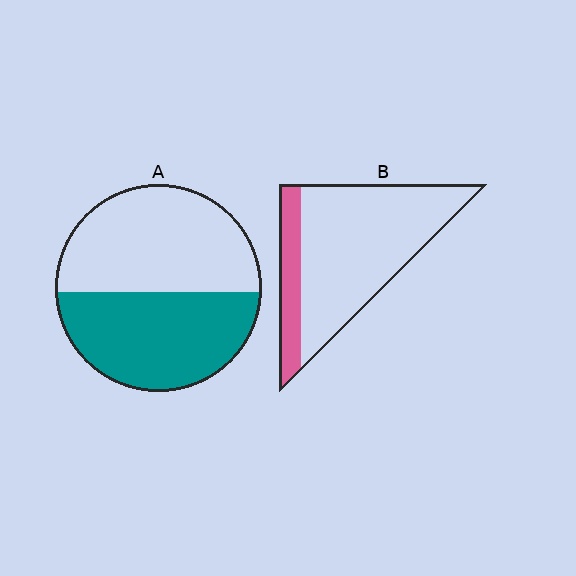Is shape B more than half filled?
No.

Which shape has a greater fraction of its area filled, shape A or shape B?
Shape A.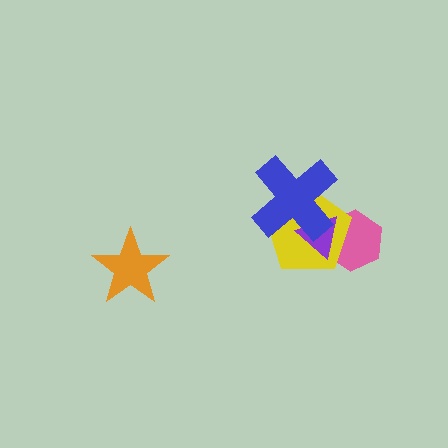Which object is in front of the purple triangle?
The blue cross is in front of the purple triangle.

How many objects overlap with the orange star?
0 objects overlap with the orange star.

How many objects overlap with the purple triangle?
3 objects overlap with the purple triangle.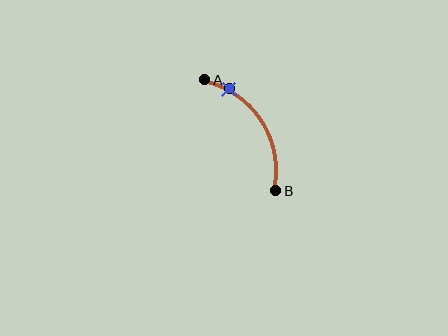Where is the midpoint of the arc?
The arc midpoint is the point on the curve farthest from the straight line joining A and B. It sits to the right of that line.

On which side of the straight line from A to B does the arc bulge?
The arc bulges to the right of the straight line connecting A and B.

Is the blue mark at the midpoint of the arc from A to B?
No. The blue mark lies on the arc but is closer to endpoint A. The arc midpoint would be at the point on the curve equidistant along the arc from both A and B.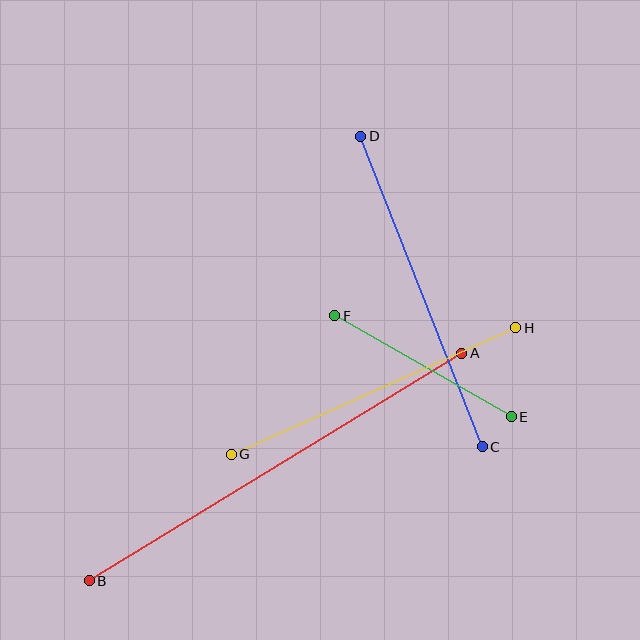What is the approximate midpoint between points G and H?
The midpoint is at approximately (373, 391) pixels.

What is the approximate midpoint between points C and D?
The midpoint is at approximately (422, 292) pixels.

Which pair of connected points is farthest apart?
Points A and B are farthest apart.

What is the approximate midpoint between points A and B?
The midpoint is at approximately (276, 467) pixels.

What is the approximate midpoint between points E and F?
The midpoint is at approximately (423, 366) pixels.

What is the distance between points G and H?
The distance is approximately 312 pixels.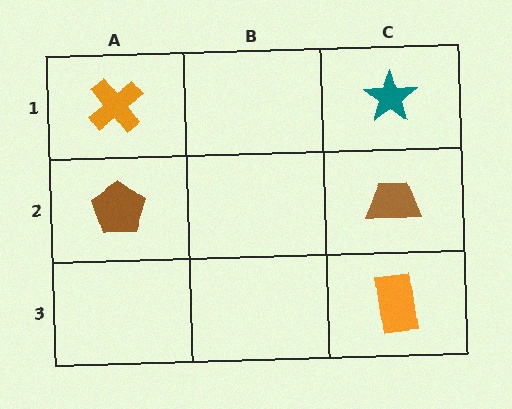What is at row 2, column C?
A brown trapezoid.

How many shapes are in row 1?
2 shapes.